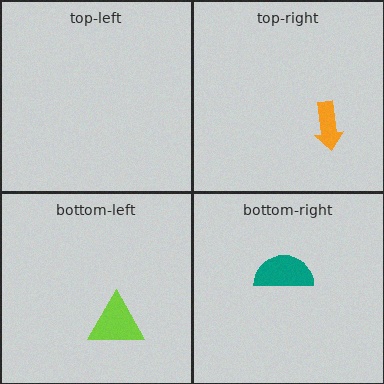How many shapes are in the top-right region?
1.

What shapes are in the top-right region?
The orange arrow.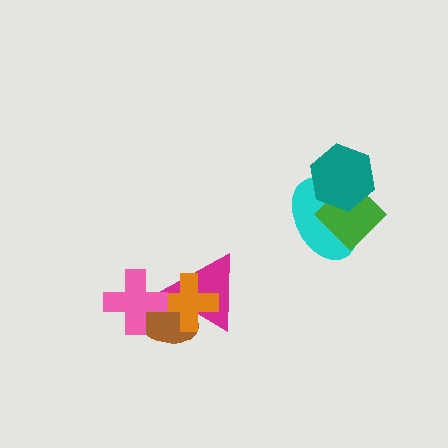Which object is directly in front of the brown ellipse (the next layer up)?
The magenta triangle is directly in front of the brown ellipse.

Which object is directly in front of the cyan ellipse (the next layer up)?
The green diamond is directly in front of the cyan ellipse.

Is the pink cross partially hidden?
No, no other shape covers it.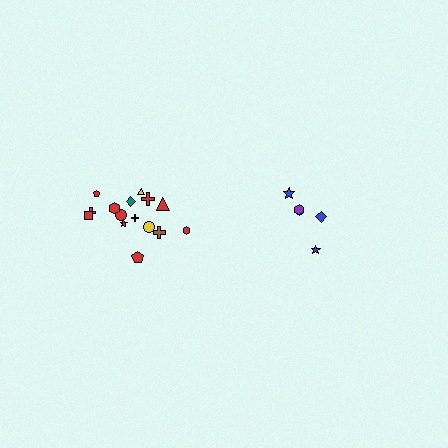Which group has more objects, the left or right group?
The left group.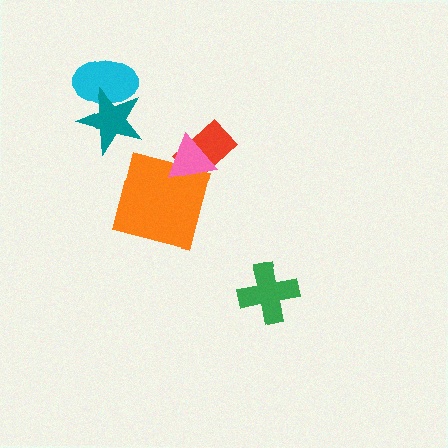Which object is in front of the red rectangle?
The pink triangle is in front of the red rectangle.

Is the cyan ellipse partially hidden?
Yes, it is partially covered by another shape.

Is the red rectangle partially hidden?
Yes, it is partially covered by another shape.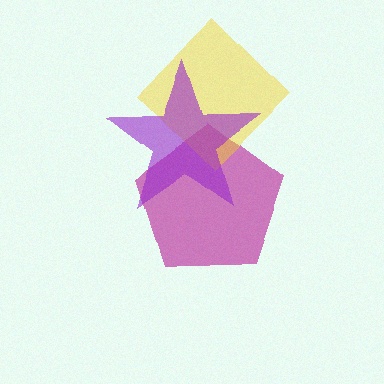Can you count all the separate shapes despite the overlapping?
Yes, there are 3 separate shapes.